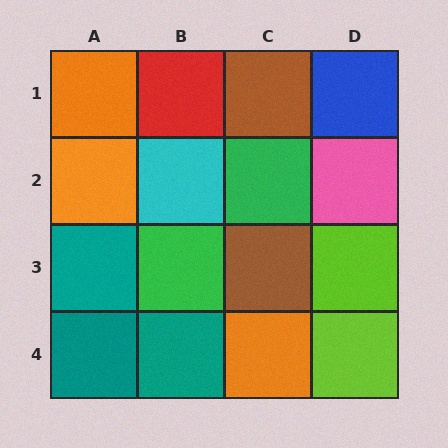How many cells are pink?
1 cell is pink.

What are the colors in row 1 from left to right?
Orange, red, brown, blue.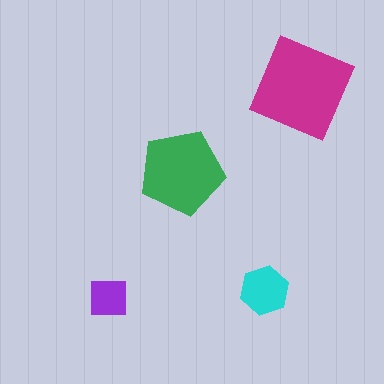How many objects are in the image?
There are 4 objects in the image.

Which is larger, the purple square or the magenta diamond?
The magenta diamond.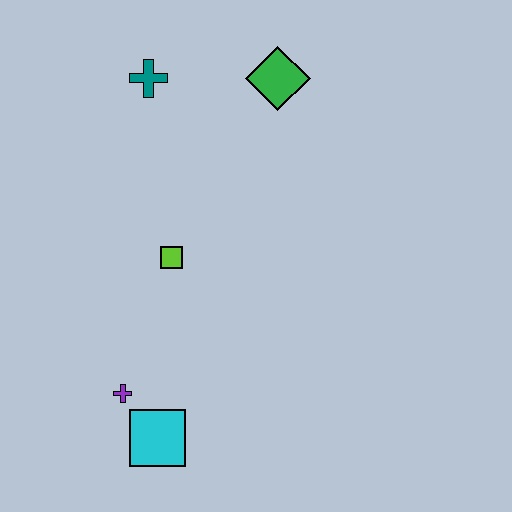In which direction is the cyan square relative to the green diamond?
The cyan square is below the green diamond.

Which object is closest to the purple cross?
The cyan square is closest to the purple cross.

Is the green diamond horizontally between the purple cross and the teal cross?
No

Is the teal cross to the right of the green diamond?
No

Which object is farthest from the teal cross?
The cyan square is farthest from the teal cross.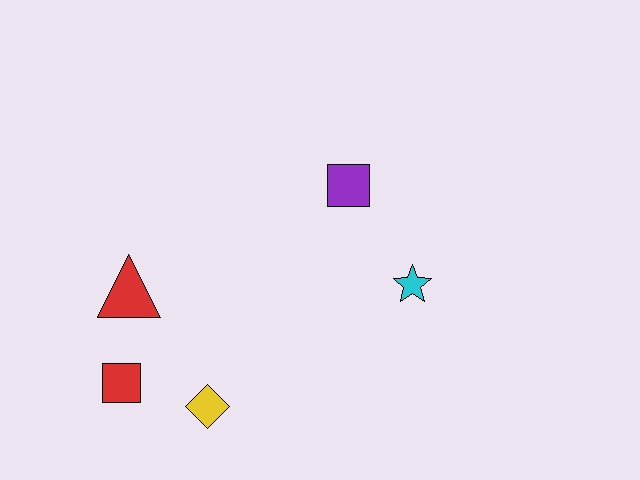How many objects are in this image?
There are 5 objects.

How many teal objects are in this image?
There are no teal objects.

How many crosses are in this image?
There are no crosses.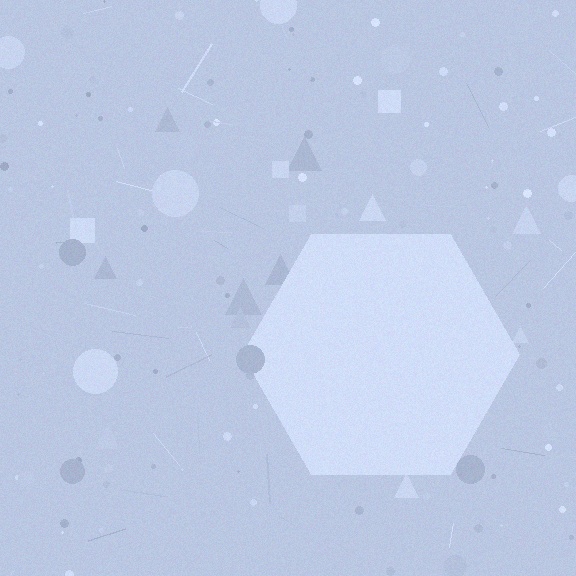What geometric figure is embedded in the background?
A hexagon is embedded in the background.